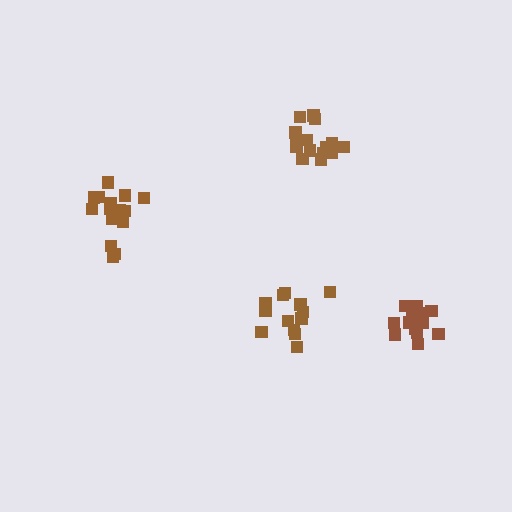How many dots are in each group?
Group 1: 18 dots, Group 2: 17 dots, Group 3: 14 dots, Group 4: 14 dots (63 total).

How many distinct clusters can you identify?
There are 4 distinct clusters.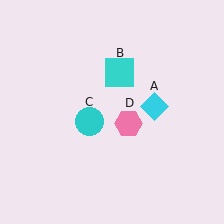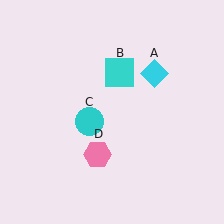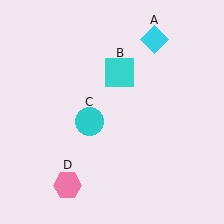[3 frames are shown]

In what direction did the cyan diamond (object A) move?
The cyan diamond (object A) moved up.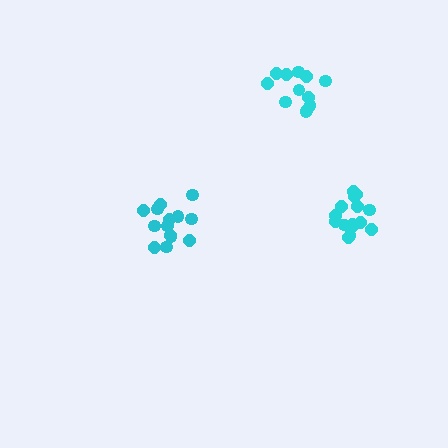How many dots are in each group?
Group 1: 14 dots, Group 2: 12 dots, Group 3: 15 dots (41 total).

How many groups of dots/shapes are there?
There are 3 groups.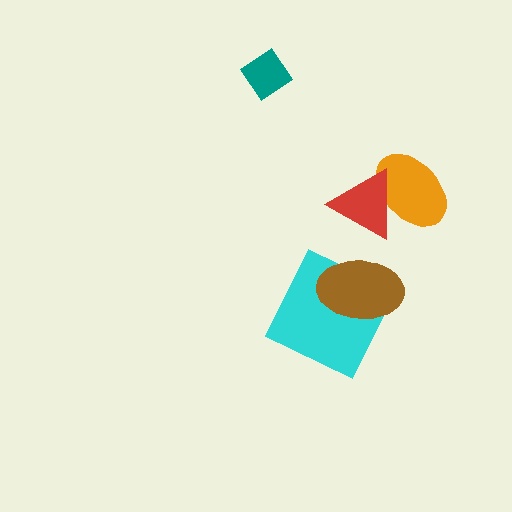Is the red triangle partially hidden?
No, no other shape covers it.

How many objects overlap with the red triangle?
1 object overlaps with the red triangle.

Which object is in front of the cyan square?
The brown ellipse is in front of the cyan square.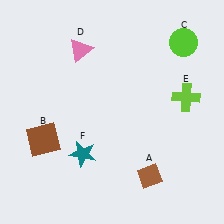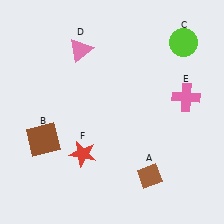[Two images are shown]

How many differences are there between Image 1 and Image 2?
There are 2 differences between the two images.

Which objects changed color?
E changed from lime to pink. F changed from teal to red.